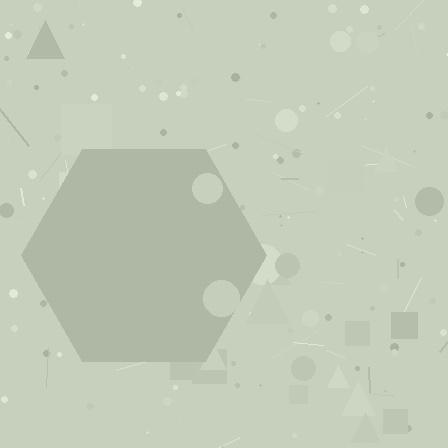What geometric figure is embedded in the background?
A hexagon is embedded in the background.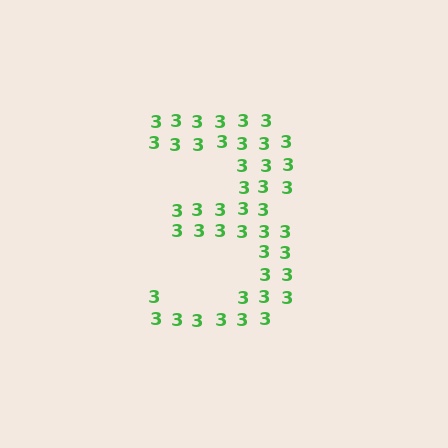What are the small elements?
The small elements are digit 3's.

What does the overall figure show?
The overall figure shows the digit 3.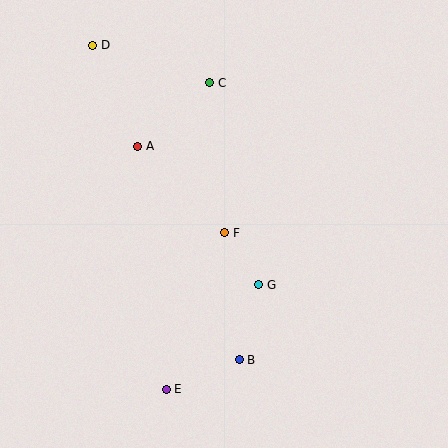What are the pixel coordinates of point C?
Point C is at (210, 83).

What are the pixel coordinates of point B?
Point B is at (239, 360).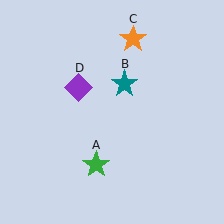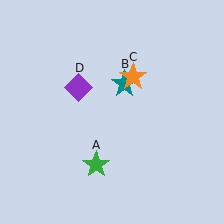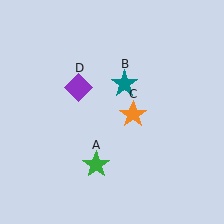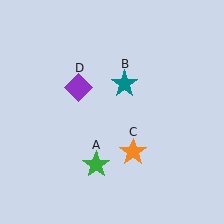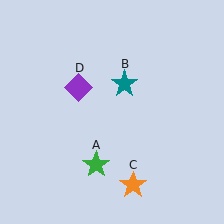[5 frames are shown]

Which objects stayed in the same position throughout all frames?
Green star (object A) and teal star (object B) and purple diamond (object D) remained stationary.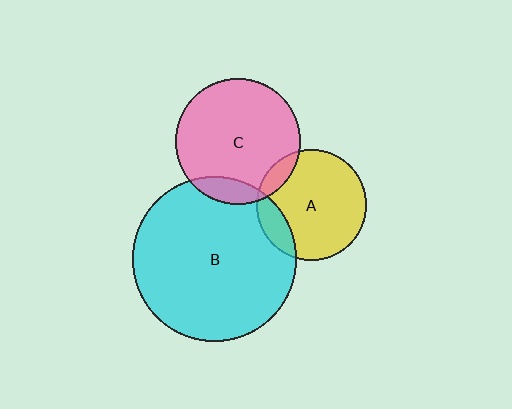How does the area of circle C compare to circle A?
Approximately 1.3 times.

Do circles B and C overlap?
Yes.